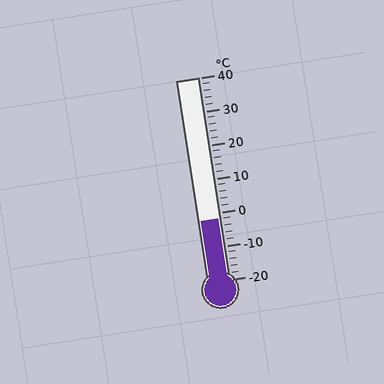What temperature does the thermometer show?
The thermometer shows approximately -2°C.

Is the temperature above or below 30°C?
The temperature is below 30°C.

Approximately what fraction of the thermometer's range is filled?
The thermometer is filled to approximately 30% of its range.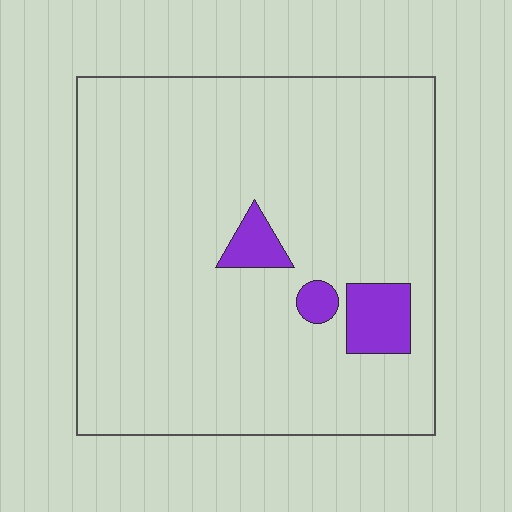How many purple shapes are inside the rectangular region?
3.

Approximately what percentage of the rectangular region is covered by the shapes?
Approximately 5%.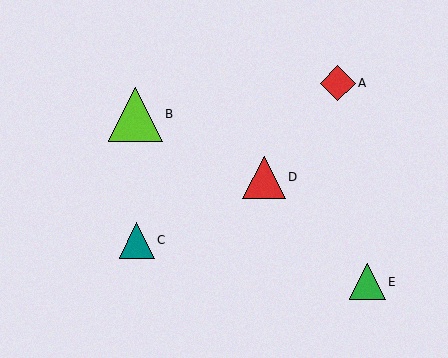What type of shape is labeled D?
Shape D is a red triangle.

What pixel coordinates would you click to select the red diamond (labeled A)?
Click at (338, 83) to select the red diamond A.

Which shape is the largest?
The lime triangle (labeled B) is the largest.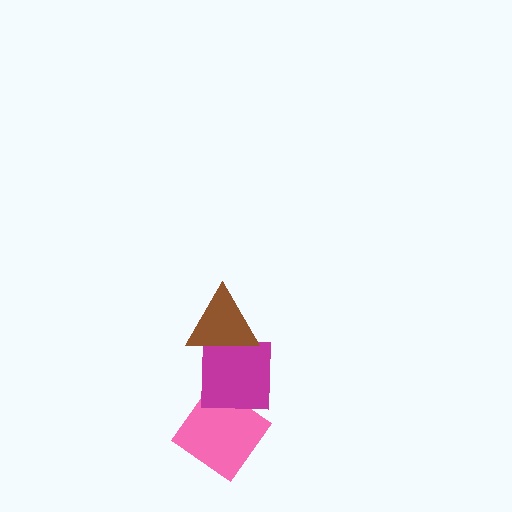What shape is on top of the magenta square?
The brown triangle is on top of the magenta square.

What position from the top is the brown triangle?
The brown triangle is 1st from the top.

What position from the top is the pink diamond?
The pink diamond is 3rd from the top.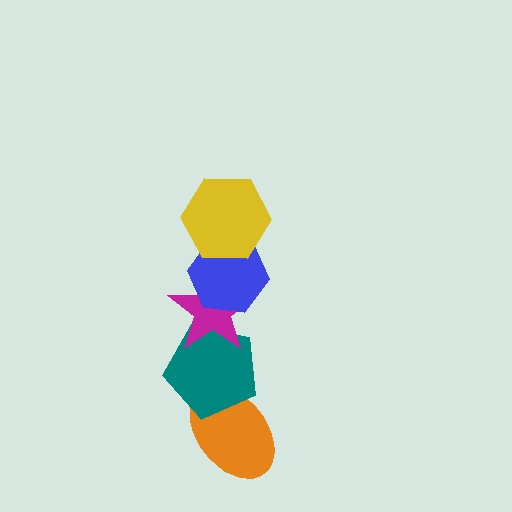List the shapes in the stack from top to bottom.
From top to bottom: the yellow hexagon, the blue hexagon, the magenta star, the teal pentagon, the orange ellipse.